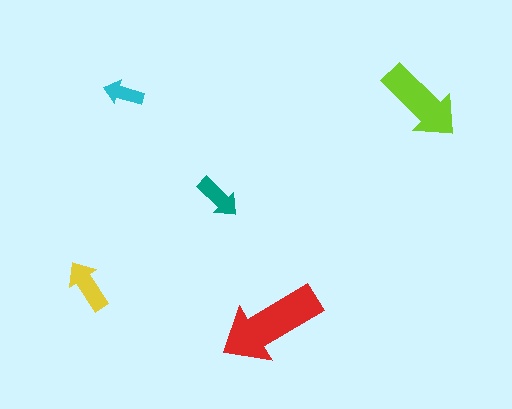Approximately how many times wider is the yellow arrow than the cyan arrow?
About 1.5 times wider.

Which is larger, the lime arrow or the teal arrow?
The lime one.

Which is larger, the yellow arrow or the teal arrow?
The yellow one.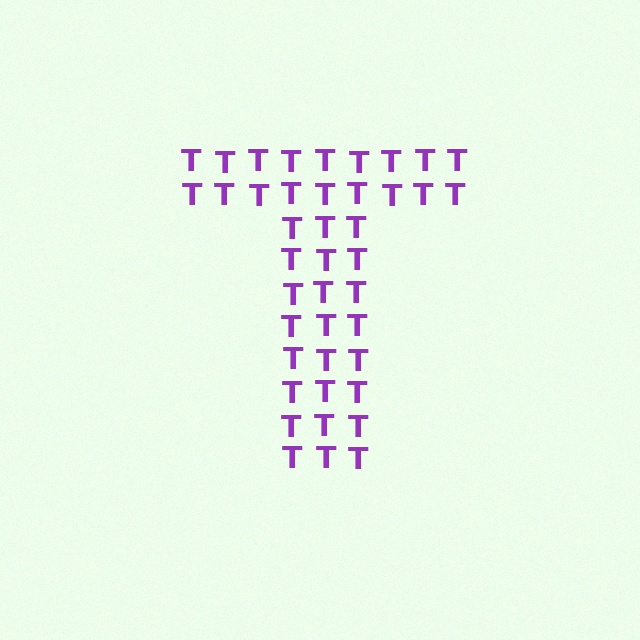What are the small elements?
The small elements are letter T's.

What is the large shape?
The large shape is the letter T.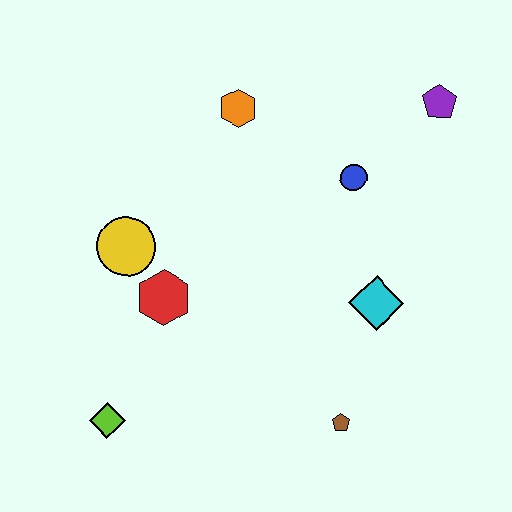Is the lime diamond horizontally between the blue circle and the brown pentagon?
No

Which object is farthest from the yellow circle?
The purple pentagon is farthest from the yellow circle.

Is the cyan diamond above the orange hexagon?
No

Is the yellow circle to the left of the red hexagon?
Yes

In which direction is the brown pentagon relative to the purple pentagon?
The brown pentagon is below the purple pentagon.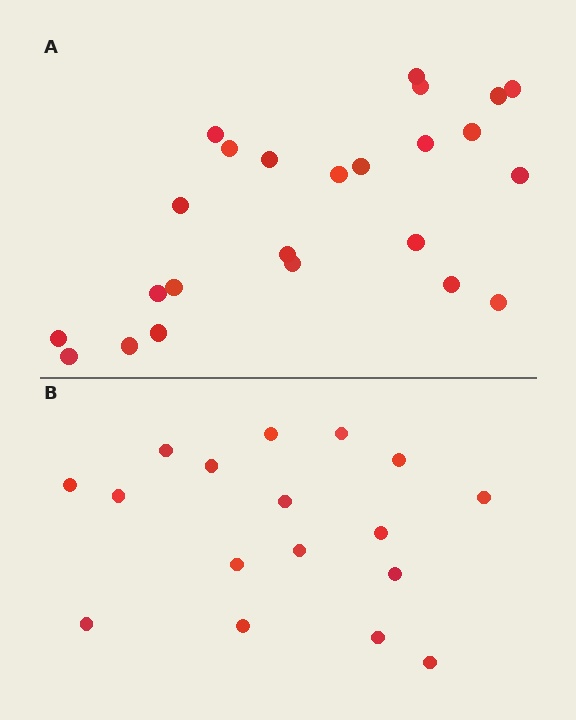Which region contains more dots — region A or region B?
Region A (the top region) has more dots.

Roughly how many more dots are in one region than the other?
Region A has roughly 8 or so more dots than region B.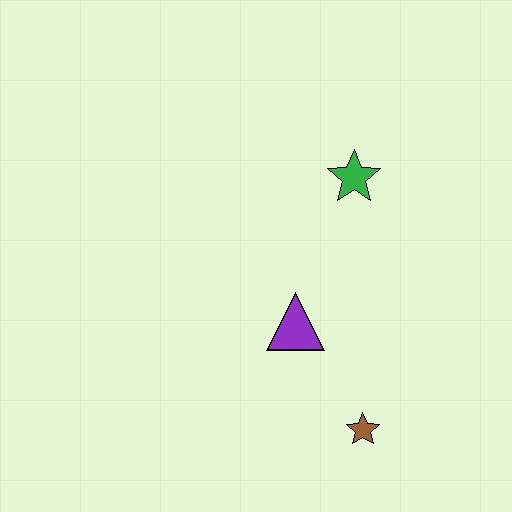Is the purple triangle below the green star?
Yes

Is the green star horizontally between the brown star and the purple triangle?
Yes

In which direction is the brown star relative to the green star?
The brown star is below the green star.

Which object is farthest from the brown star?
The green star is farthest from the brown star.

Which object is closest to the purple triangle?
The brown star is closest to the purple triangle.